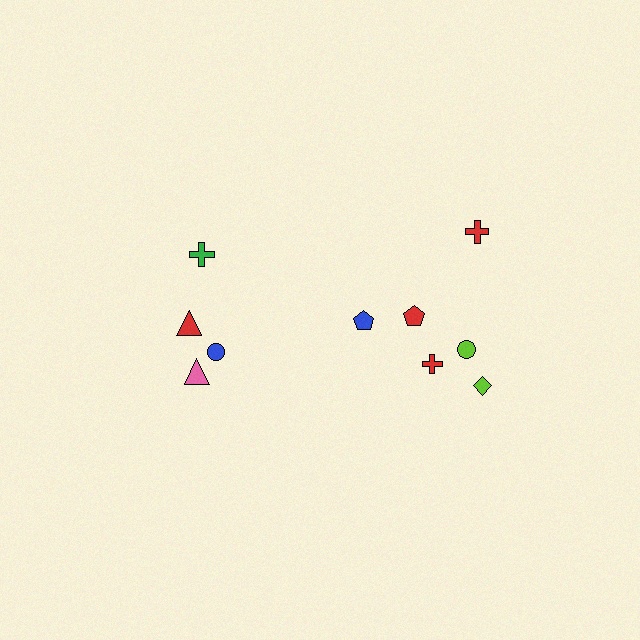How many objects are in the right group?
There are 6 objects.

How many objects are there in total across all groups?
There are 10 objects.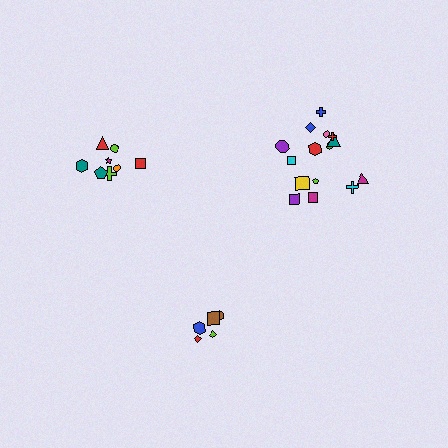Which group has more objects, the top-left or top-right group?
The top-right group.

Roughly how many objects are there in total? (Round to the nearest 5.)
Roughly 30 objects in total.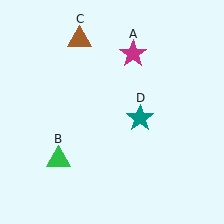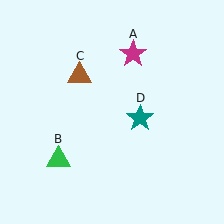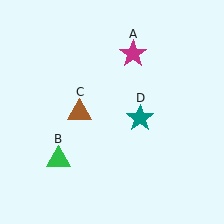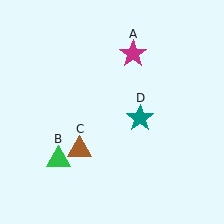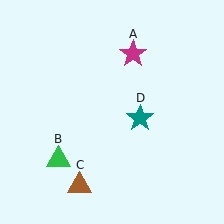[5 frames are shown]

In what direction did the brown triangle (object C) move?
The brown triangle (object C) moved down.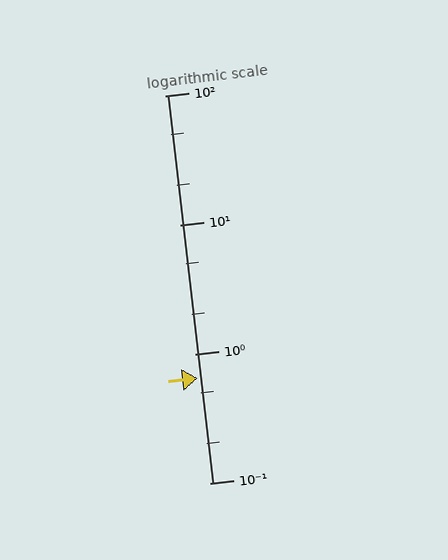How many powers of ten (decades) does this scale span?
The scale spans 3 decades, from 0.1 to 100.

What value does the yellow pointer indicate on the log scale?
The pointer indicates approximately 0.65.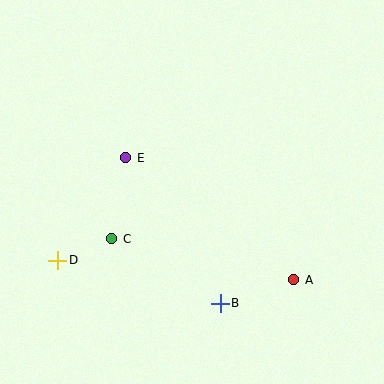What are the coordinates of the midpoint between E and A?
The midpoint between E and A is at (210, 219).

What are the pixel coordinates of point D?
Point D is at (58, 260).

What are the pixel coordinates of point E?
Point E is at (126, 158).